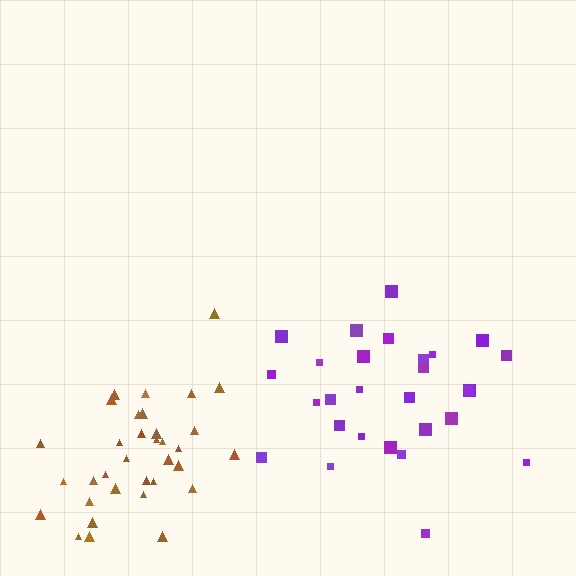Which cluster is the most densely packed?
Brown.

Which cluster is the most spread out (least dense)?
Purple.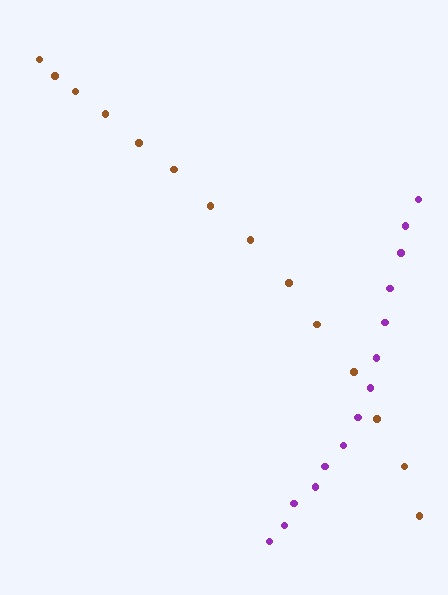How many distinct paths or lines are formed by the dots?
There are 2 distinct paths.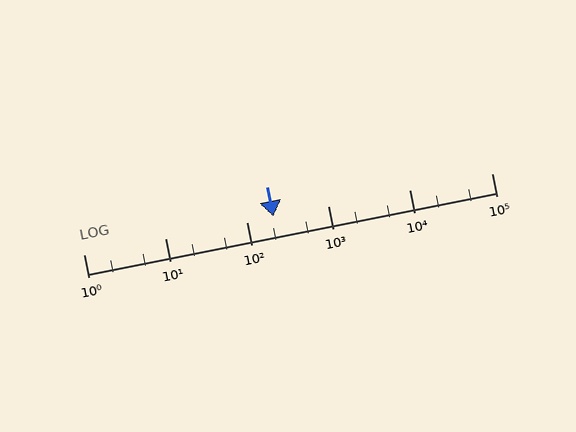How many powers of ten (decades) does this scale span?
The scale spans 5 decades, from 1 to 100000.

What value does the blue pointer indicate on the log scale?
The pointer indicates approximately 210.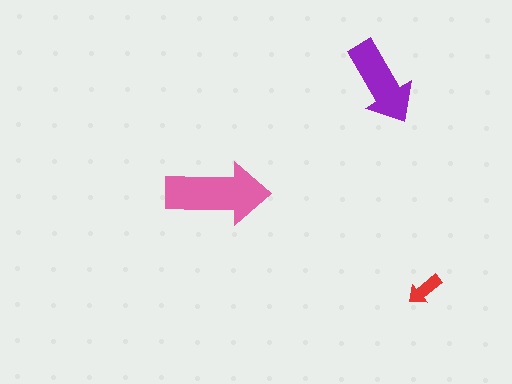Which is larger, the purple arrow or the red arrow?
The purple one.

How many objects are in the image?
There are 3 objects in the image.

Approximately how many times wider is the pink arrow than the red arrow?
About 3 times wider.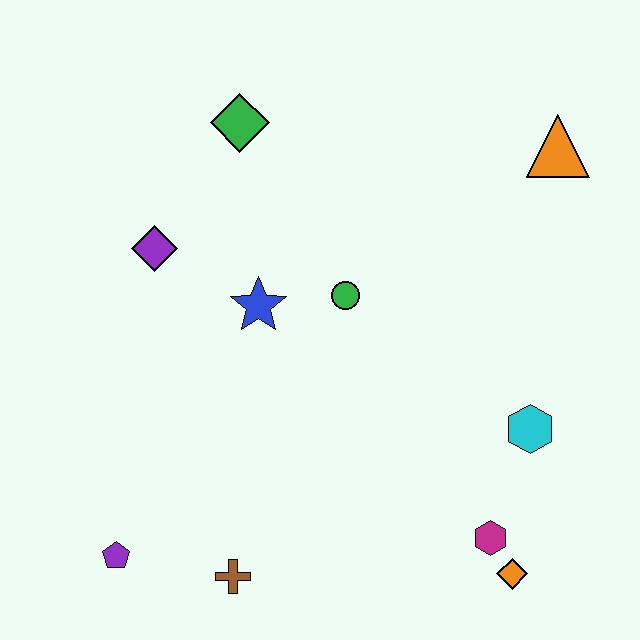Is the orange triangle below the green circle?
No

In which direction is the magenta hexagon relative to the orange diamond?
The magenta hexagon is above the orange diamond.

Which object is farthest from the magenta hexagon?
The green diamond is farthest from the magenta hexagon.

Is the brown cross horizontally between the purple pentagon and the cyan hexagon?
Yes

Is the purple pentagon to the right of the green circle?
No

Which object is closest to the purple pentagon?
The brown cross is closest to the purple pentagon.